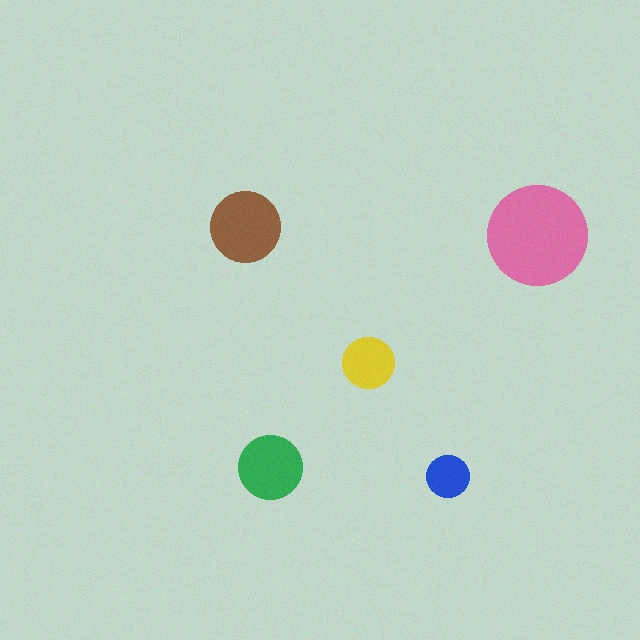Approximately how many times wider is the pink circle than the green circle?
About 1.5 times wider.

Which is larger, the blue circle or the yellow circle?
The yellow one.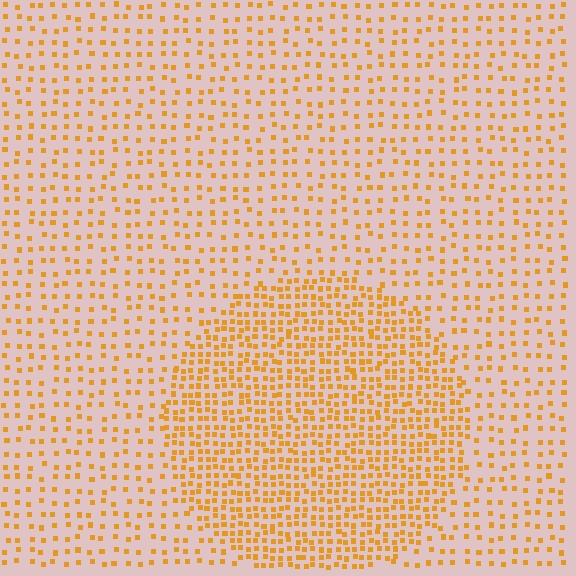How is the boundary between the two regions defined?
The boundary is defined by a change in element density (approximately 2.2x ratio). All elements are the same color, size, and shape.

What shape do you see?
I see a circle.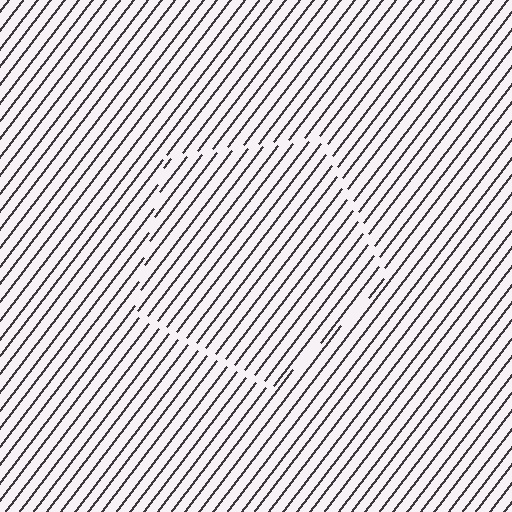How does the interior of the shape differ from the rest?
The interior of the shape contains the same grating, shifted by half a period — the contour is defined by the phase discontinuity where line-ends from the inner and outer gratings abut.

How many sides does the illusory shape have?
5 sides — the line-ends trace a pentagon.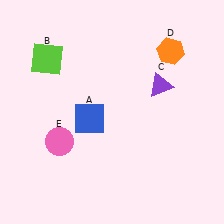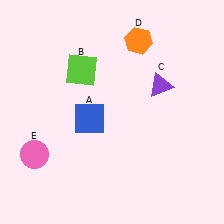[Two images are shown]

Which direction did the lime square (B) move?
The lime square (B) moved right.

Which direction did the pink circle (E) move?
The pink circle (E) moved left.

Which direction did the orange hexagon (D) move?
The orange hexagon (D) moved left.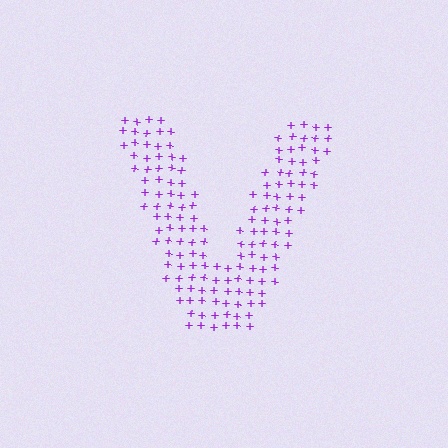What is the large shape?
The large shape is the letter V.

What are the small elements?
The small elements are plus signs.